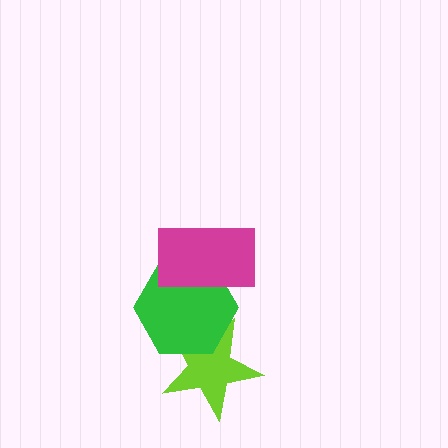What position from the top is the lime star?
The lime star is 3rd from the top.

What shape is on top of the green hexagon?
The magenta rectangle is on top of the green hexagon.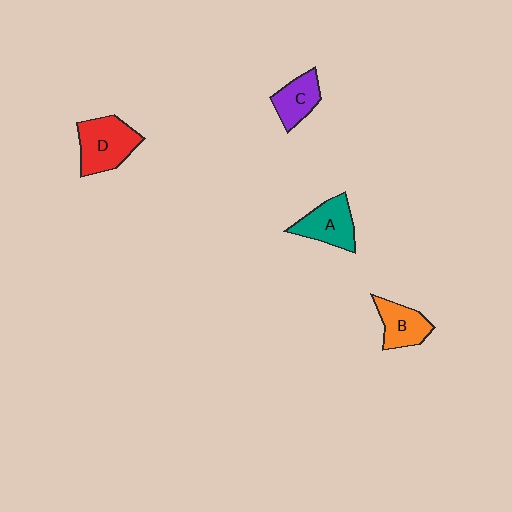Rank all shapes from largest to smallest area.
From largest to smallest: D (red), A (teal), B (orange), C (purple).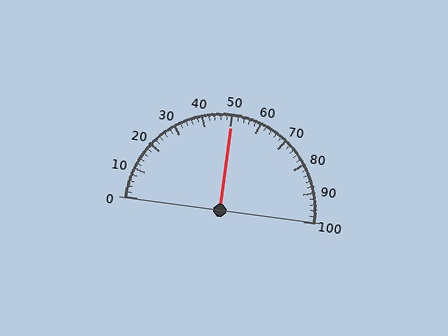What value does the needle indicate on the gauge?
The needle indicates approximately 50.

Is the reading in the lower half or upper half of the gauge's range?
The reading is in the upper half of the range (0 to 100).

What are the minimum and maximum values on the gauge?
The gauge ranges from 0 to 100.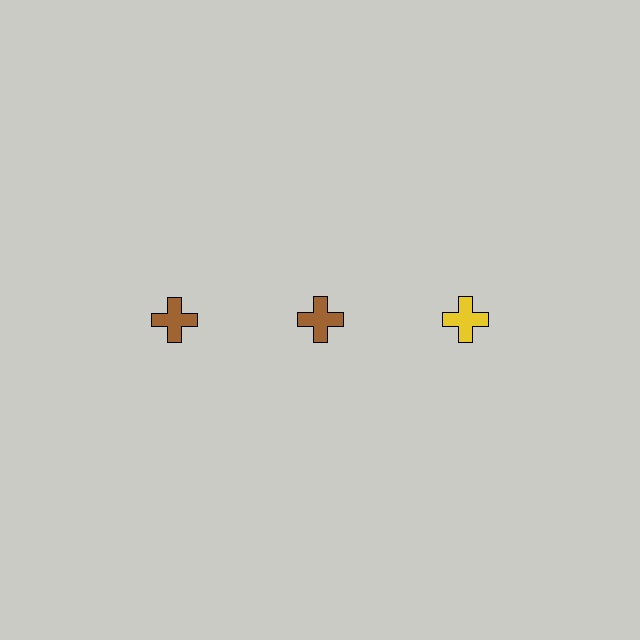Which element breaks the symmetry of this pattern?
The yellow cross in the top row, center column breaks the symmetry. All other shapes are brown crosses.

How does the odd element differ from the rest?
It has a different color: yellow instead of brown.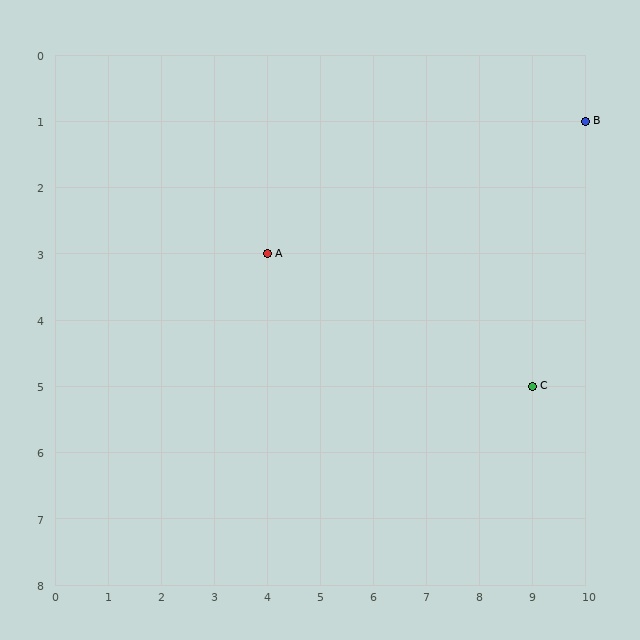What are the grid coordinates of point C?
Point C is at grid coordinates (9, 5).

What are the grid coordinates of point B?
Point B is at grid coordinates (10, 1).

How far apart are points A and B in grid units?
Points A and B are 6 columns and 2 rows apart (about 6.3 grid units diagonally).